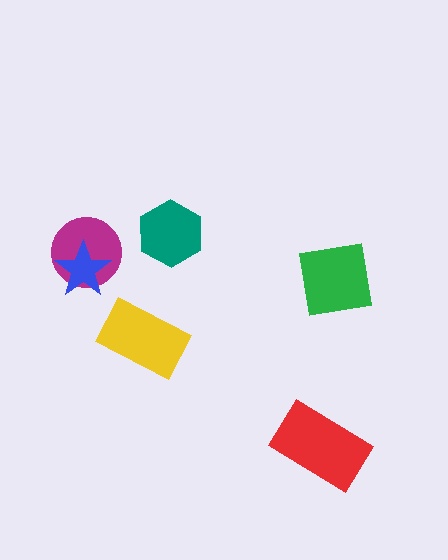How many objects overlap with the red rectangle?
0 objects overlap with the red rectangle.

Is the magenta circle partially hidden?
Yes, it is partially covered by another shape.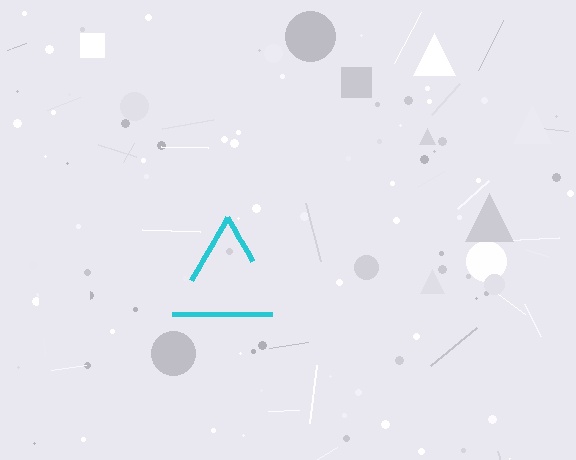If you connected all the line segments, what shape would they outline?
They would outline a triangle.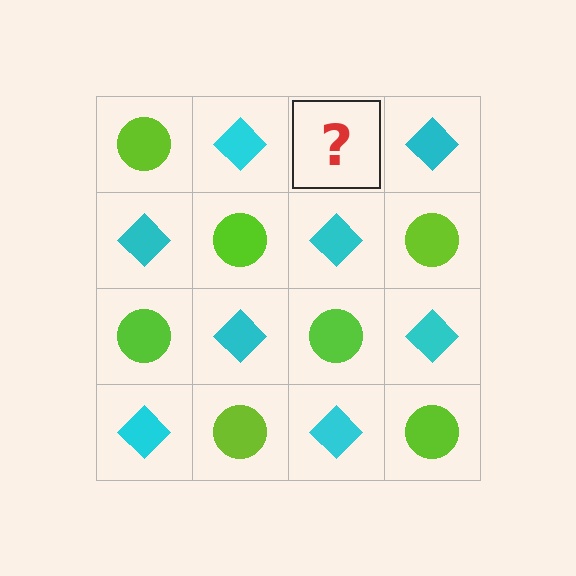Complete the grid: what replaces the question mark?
The question mark should be replaced with a lime circle.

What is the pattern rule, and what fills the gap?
The rule is that it alternates lime circle and cyan diamond in a checkerboard pattern. The gap should be filled with a lime circle.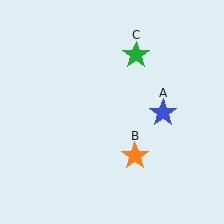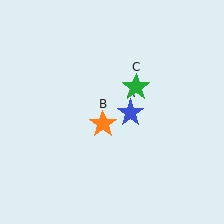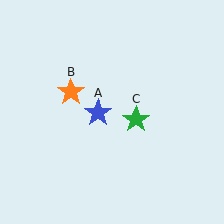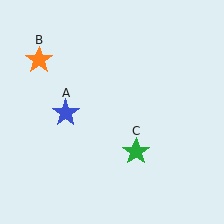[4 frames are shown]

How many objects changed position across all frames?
3 objects changed position: blue star (object A), orange star (object B), green star (object C).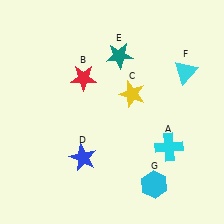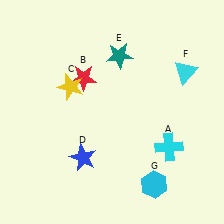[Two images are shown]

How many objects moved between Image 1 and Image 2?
1 object moved between the two images.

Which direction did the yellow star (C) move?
The yellow star (C) moved left.